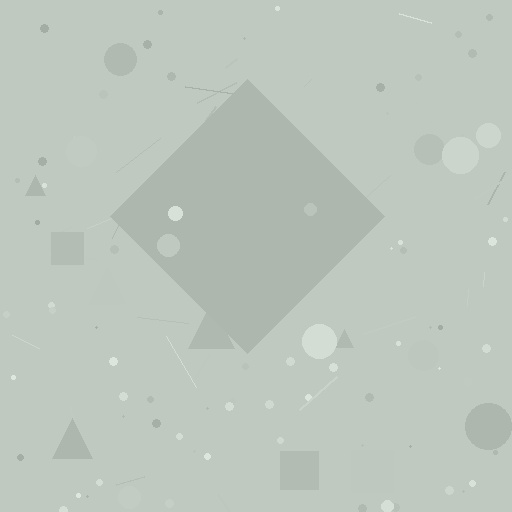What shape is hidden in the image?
A diamond is hidden in the image.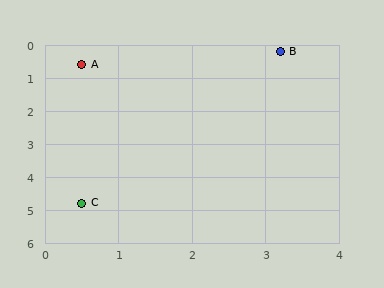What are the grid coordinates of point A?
Point A is at approximately (0.5, 0.6).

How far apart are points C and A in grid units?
Points C and A are about 4.2 grid units apart.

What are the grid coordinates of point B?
Point B is at approximately (3.2, 0.2).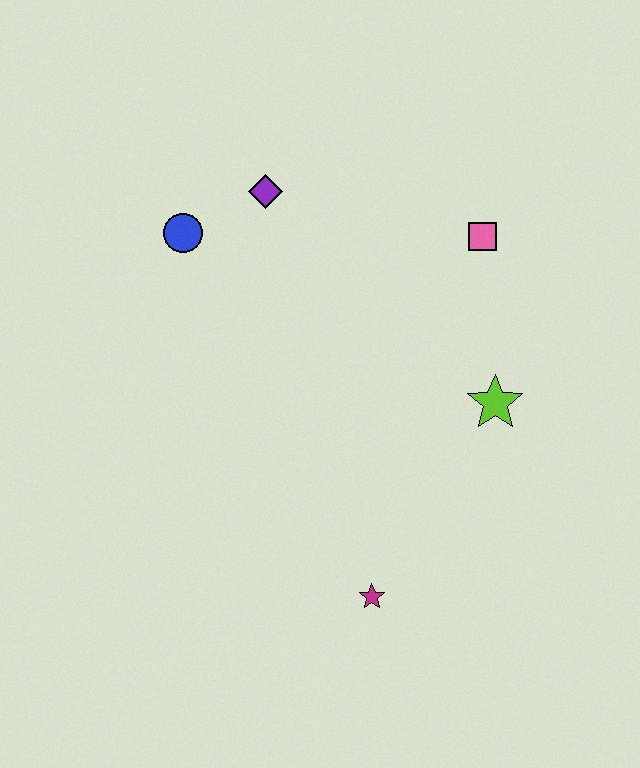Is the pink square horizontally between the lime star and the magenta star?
Yes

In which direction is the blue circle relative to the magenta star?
The blue circle is above the magenta star.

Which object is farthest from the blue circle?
The magenta star is farthest from the blue circle.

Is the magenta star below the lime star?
Yes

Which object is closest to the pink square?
The lime star is closest to the pink square.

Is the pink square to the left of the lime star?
Yes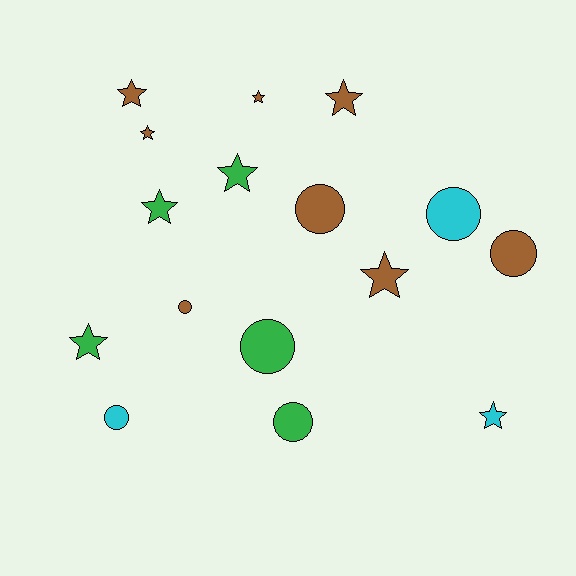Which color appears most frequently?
Brown, with 8 objects.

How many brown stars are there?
There are 5 brown stars.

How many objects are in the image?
There are 16 objects.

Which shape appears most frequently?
Star, with 9 objects.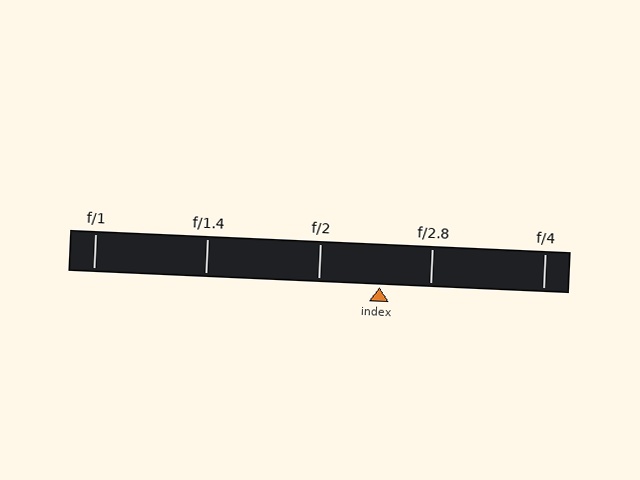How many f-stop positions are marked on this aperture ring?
There are 5 f-stop positions marked.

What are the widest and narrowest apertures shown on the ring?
The widest aperture shown is f/1 and the narrowest is f/4.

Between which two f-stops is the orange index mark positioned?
The index mark is between f/2 and f/2.8.